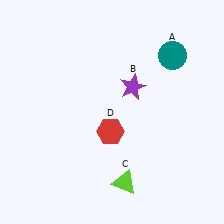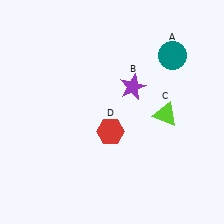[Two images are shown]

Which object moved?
The lime triangle (C) moved up.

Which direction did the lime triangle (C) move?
The lime triangle (C) moved up.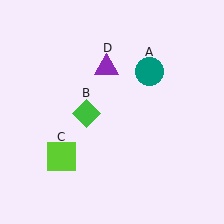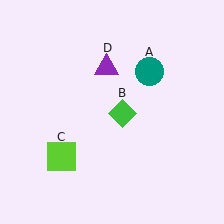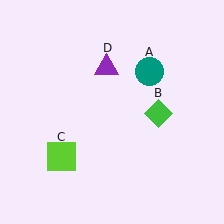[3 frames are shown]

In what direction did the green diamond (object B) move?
The green diamond (object B) moved right.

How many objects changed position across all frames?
1 object changed position: green diamond (object B).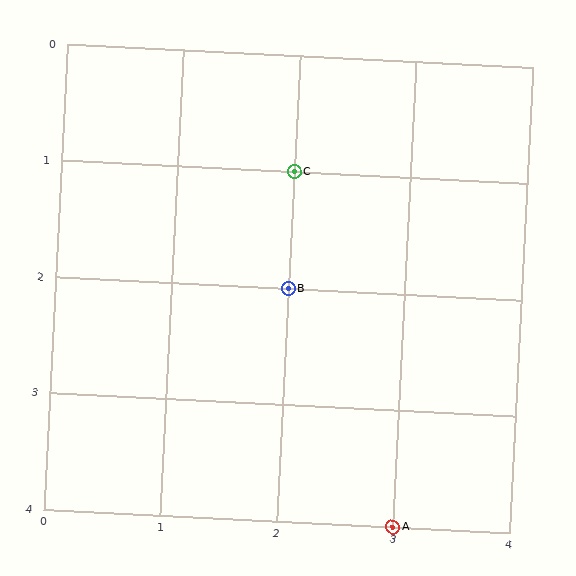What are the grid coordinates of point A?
Point A is at grid coordinates (3, 4).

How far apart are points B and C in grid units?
Points B and C are 1 row apart.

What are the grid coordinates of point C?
Point C is at grid coordinates (2, 1).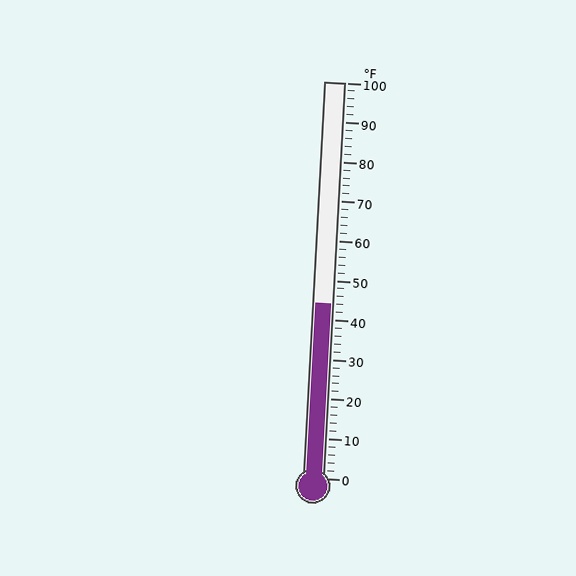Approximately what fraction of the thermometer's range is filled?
The thermometer is filled to approximately 45% of its range.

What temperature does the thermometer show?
The thermometer shows approximately 44°F.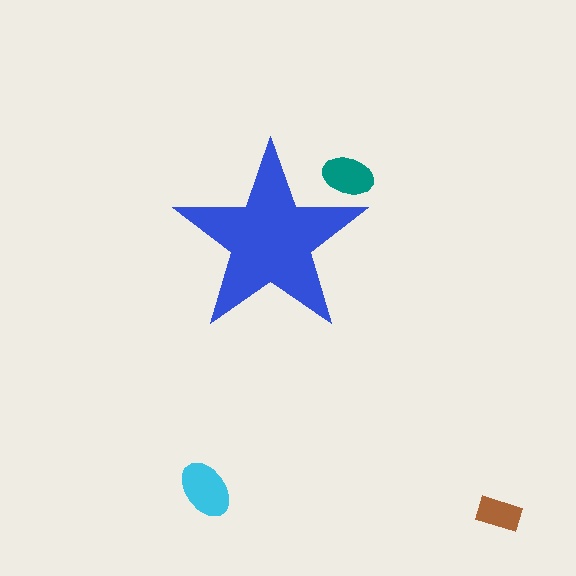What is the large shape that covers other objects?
A blue star.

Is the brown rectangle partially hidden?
No, the brown rectangle is fully visible.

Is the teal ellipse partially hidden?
Yes, the teal ellipse is partially hidden behind the blue star.